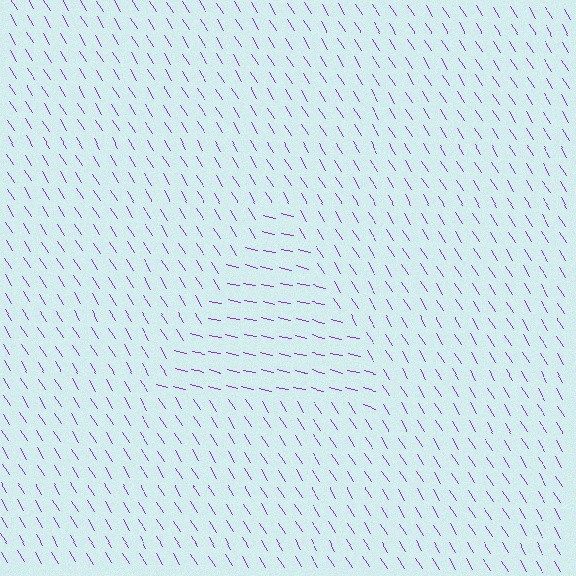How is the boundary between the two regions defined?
The boundary is defined purely by a change in line orientation (approximately 45 degrees difference). All lines are the same color and thickness.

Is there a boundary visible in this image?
Yes, there is a texture boundary formed by a change in line orientation.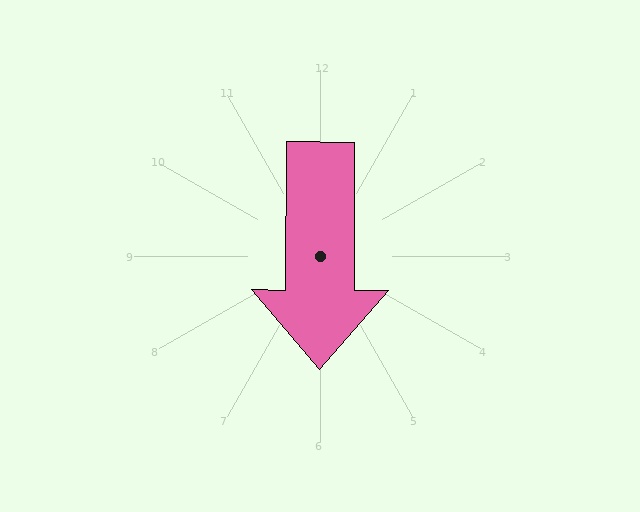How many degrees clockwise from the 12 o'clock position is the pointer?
Approximately 180 degrees.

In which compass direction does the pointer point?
South.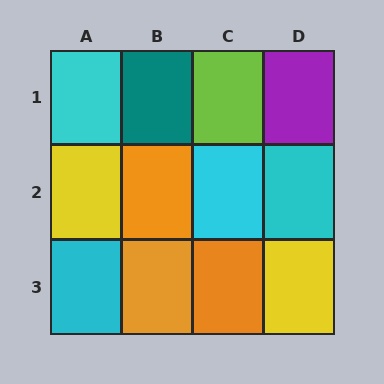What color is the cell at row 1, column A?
Cyan.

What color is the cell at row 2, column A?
Yellow.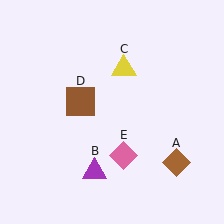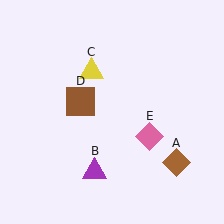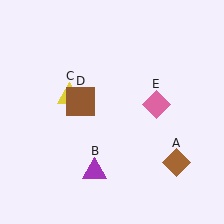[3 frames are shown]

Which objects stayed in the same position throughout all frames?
Brown diamond (object A) and purple triangle (object B) and brown square (object D) remained stationary.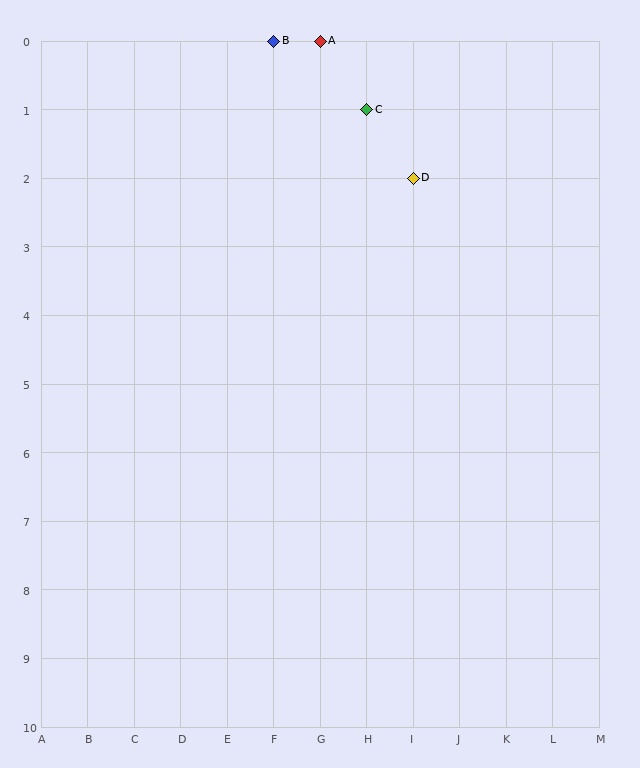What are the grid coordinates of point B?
Point B is at grid coordinates (F, 0).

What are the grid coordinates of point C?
Point C is at grid coordinates (H, 1).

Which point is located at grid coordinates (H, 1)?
Point C is at (H, 1).